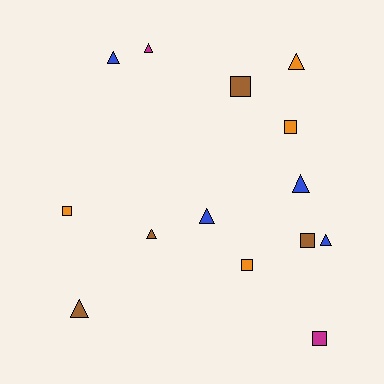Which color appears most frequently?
Brown, with 4 objects.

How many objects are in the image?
There are 14 objects.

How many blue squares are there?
There are no blue squares.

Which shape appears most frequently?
Triangle, with 8 objects.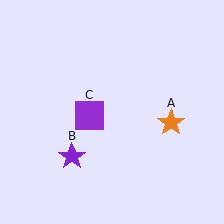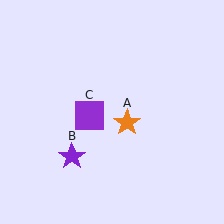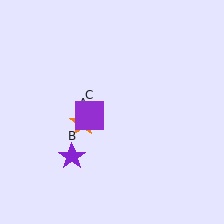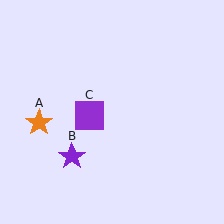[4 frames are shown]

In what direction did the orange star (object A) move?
The orange star (object A) moved left.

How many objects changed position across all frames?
1 object changed position: orange star (object A).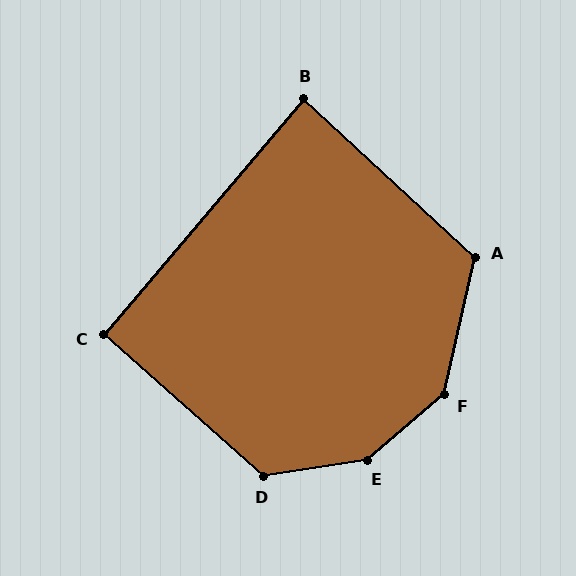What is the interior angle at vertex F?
Approximately 143 degrees (obtuse).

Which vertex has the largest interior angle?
E, at approximately 148 degrees.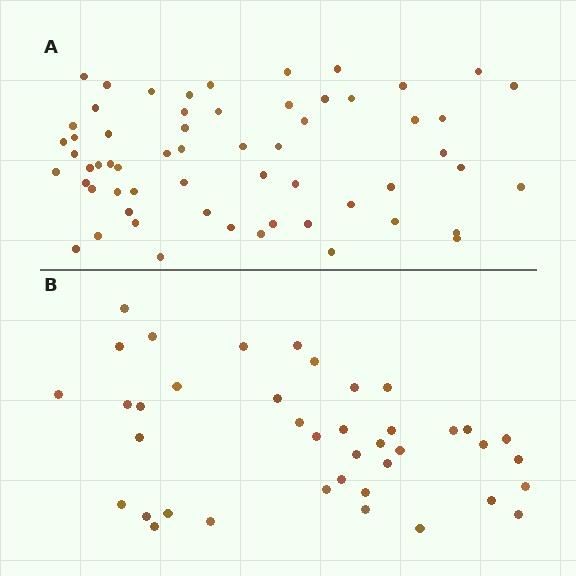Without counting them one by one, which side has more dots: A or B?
Region A (the top region) has more dots.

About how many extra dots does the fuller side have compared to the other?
Region A has approximately 20 more dots than region B.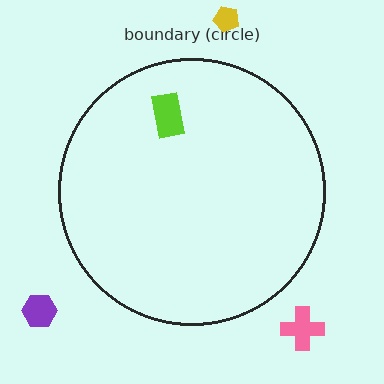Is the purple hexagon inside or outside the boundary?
Outside.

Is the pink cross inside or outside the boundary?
Outside.